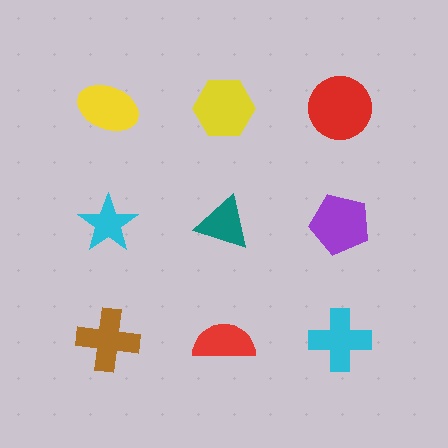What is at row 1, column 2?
A yellow hexagon.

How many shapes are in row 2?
3 shapes.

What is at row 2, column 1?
A cyan star.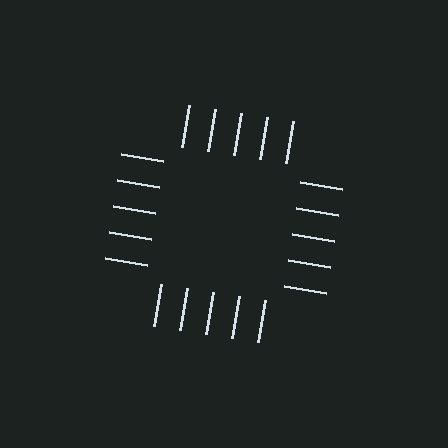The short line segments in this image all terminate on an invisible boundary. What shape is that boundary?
An illusory square — the line segments terminate on its edges but no continuous stroke is drawn.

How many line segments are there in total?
20 — 5 along each of the 4 edges.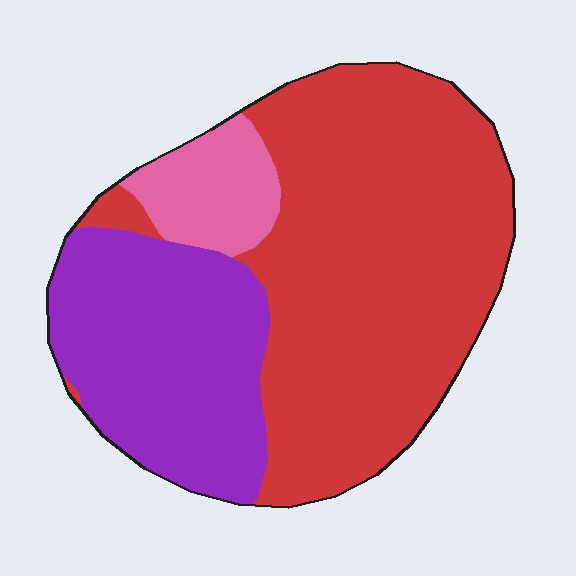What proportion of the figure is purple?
Purple covers 31% of the figure.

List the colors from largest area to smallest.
From largest to smallest: red, purple, pink.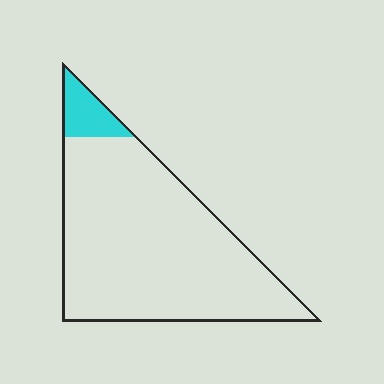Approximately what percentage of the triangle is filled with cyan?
Approximately 10%.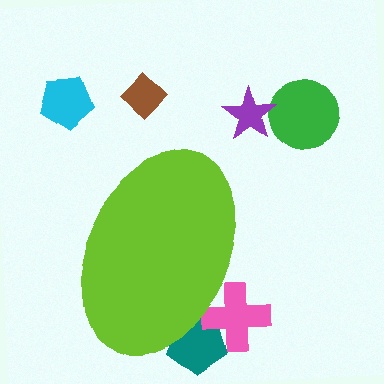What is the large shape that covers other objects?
A lime ellipse.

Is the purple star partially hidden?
No, the purple star is fully visible.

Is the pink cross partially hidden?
Yes, the pink cross is partially hidden behind the lime ellipse.